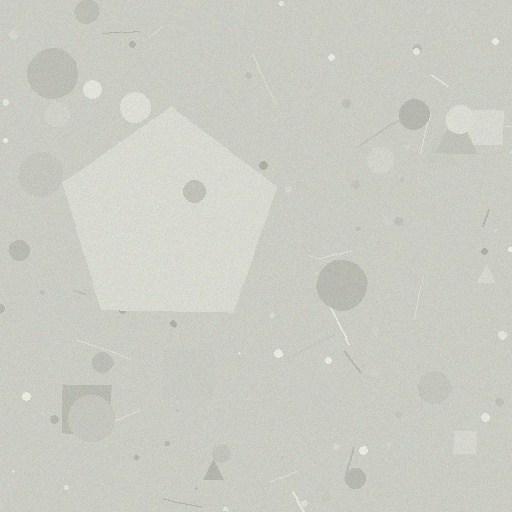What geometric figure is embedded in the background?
A pentagon is embedded in the background.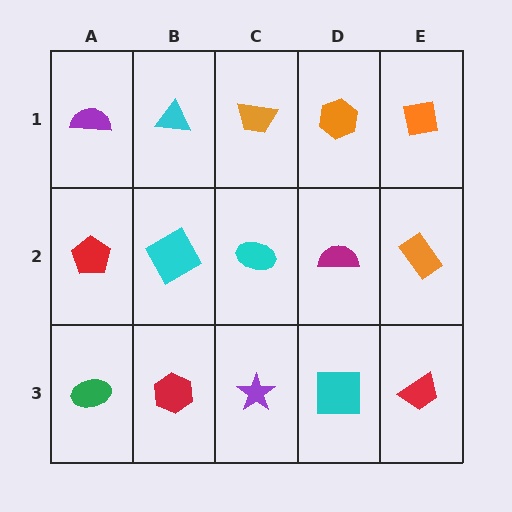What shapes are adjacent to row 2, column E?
An orange square (row 1, column E), a red trapezoid (row 3, column E), a magenta semicircle (row 2, column D).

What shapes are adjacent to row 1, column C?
A cyan ellipse (row 2, column C), a cyan triangle (row 1, column B), an orange hexagon (row 1, column D).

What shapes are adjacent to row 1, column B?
A cyan square (row 2, column B), a purple semicircle (row 1, column A), an orange trapezoid (row 1, column C).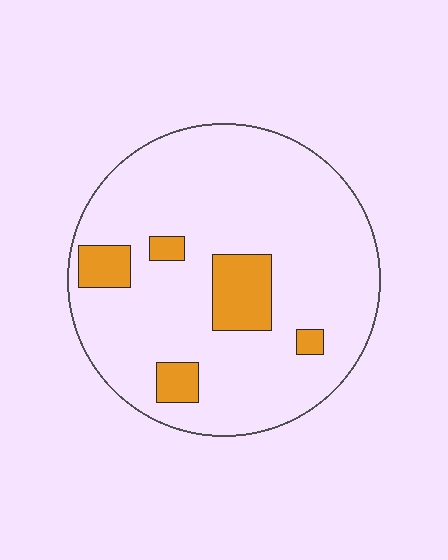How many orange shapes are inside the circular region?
5.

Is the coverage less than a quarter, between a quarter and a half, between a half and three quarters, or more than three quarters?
Less than a quarter.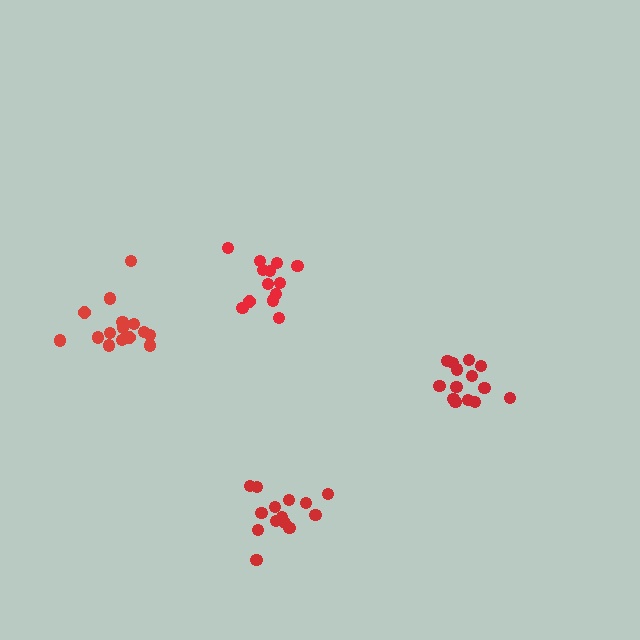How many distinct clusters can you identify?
There are 4 distinct clusters.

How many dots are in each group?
Group 1: 15 dots, Group 2: 13 dots, Group 3: 14 dots, Group 4: 14 dots (56 total).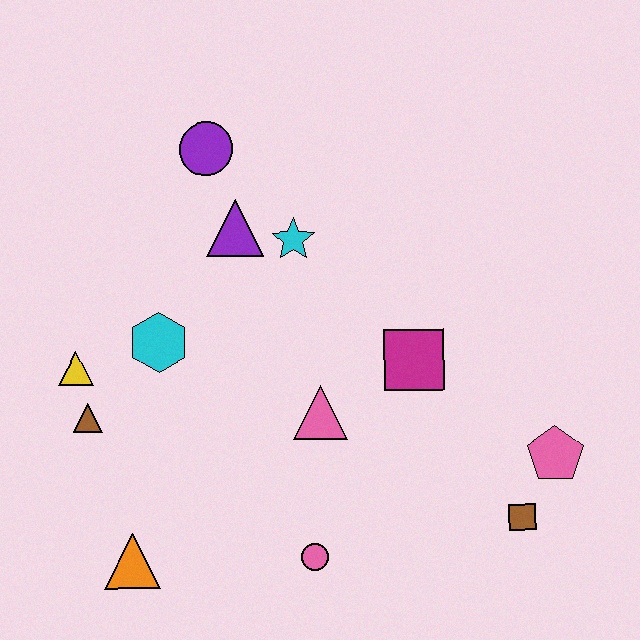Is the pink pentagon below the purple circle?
Yes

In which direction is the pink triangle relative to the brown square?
The pink triangle is to the left of the brown square.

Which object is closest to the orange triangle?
The brown triangle is closest to the orange triangle.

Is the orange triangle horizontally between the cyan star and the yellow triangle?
Yes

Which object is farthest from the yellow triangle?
The pink pentagon is farthest from the yellow triangle.